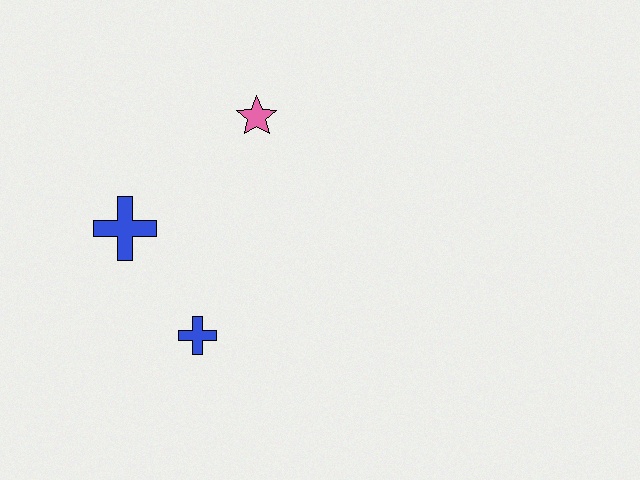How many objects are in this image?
There are 3 objects.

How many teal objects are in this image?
There are no teal objects.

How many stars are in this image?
There is 1 star.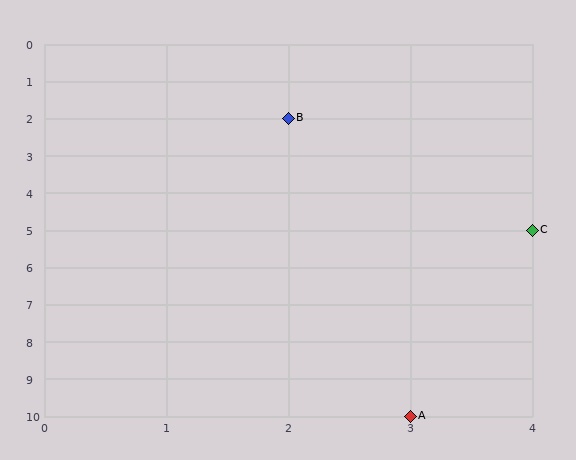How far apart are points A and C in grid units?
Points A and C are 1 column and 5 rows apart (about 5.1 grid units diagonally).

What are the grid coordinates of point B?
Point B is at grid coordinates (2, 2).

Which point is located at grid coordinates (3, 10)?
Point A is at (3, 10).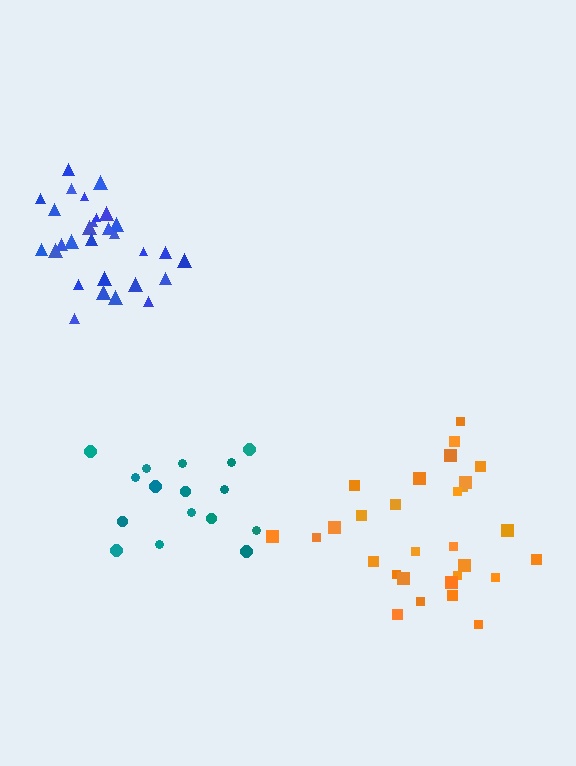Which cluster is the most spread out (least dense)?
Orange.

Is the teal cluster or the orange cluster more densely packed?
Teal.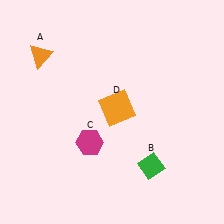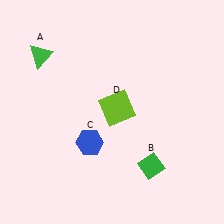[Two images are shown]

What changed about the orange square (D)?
In Image 1, D is orange. In Image 2, it changed to lime.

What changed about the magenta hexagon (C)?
In Image 1, C is magenta. In Image 2, it changed to blue.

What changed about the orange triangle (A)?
In Image 1, A is orange. In Image 2, it changed to green.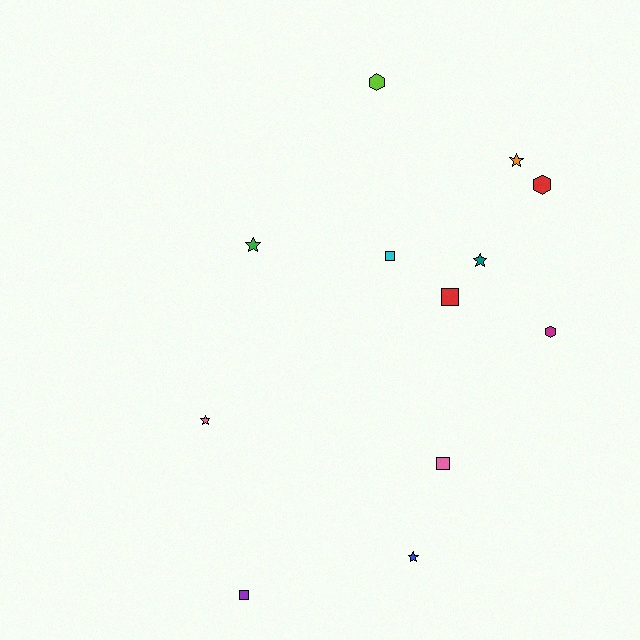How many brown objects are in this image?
There are no brown objects.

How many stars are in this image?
There are 5 stars.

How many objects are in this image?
There are 12 objects.